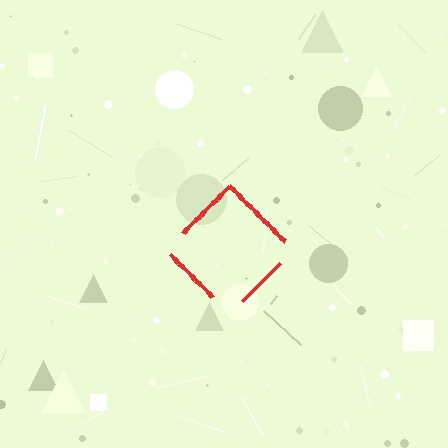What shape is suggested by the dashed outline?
The dashed outline suggests a diamond.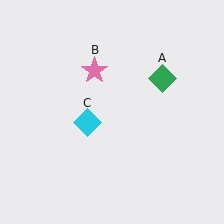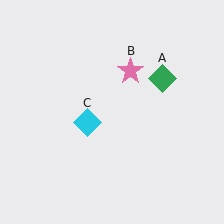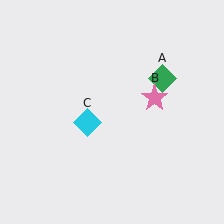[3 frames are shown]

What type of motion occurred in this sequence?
The pink star (object B) rotated clockwise around the center of the scene.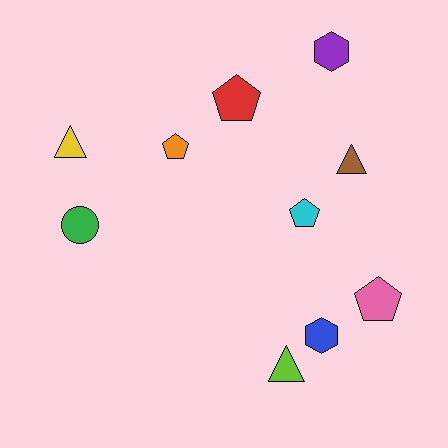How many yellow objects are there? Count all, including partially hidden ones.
There is 1 yellow object.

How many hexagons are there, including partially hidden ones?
There are 2 hexagons.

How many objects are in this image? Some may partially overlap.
There are 10 objects.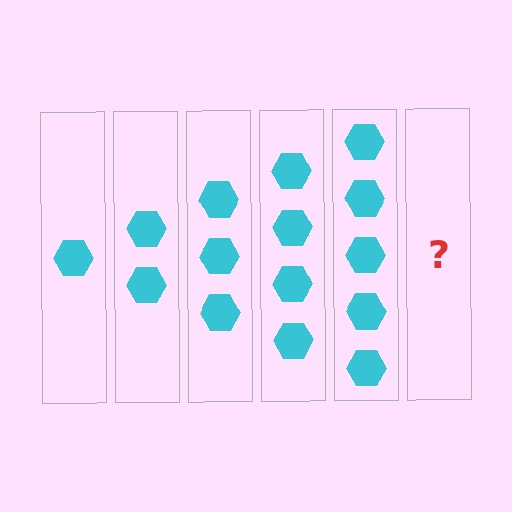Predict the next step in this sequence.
The next step is 6 hexagons.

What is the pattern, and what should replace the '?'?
The pattern is that each step adds one more hexagon. The '?' should be 6 hexagons.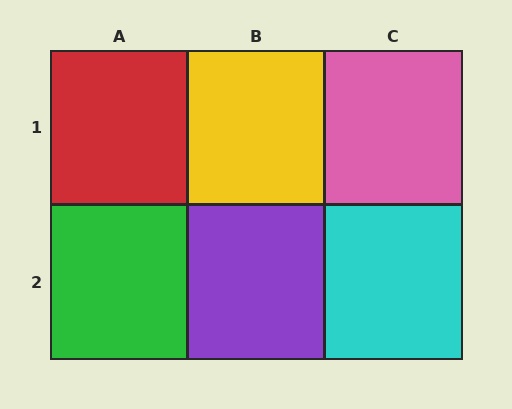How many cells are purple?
1 cell is purple.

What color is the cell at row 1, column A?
Red.